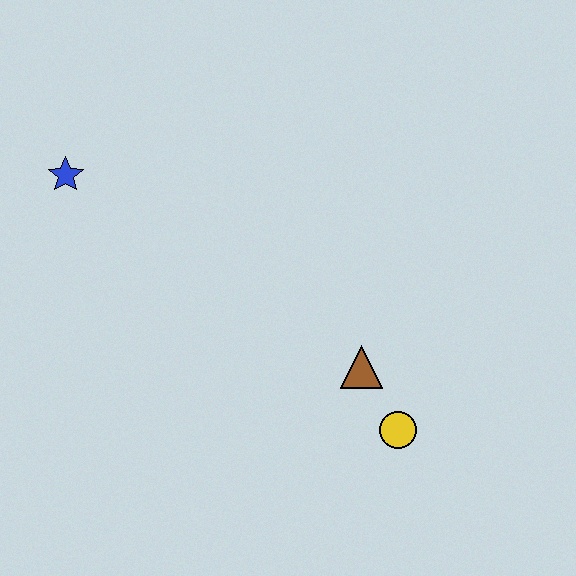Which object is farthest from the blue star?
The yellow circle is farthest from the blue star.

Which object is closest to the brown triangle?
The yellow circle is closest to the brown triangle.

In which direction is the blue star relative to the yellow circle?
The blue star is to the left of the yellow circle.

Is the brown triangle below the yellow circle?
No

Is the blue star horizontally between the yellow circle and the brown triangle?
No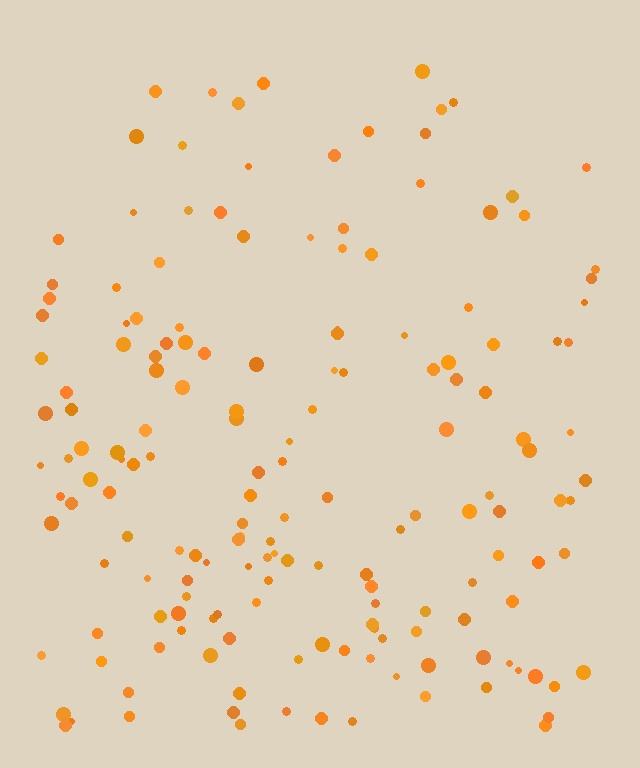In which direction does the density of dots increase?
From top to bottom, with the bottom side densest.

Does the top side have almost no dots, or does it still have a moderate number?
Still a moderate number, just noticeably fewer than the bottom.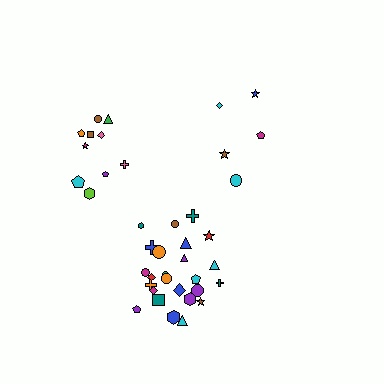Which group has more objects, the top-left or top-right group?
The top-left group.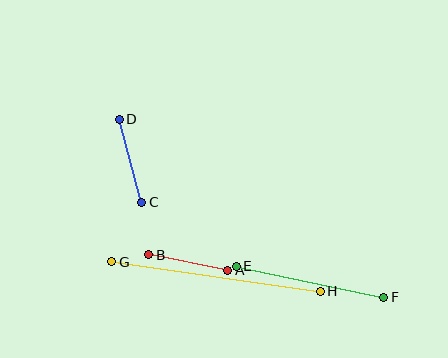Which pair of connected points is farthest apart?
Points G and H are farthest apart.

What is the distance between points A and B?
The distance is approximately 81 pixels.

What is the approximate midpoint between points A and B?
The midpoint is at approximately (188, 262) pixels.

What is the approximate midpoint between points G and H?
The midpoint is at approximately (216, 277) pixels.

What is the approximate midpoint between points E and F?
The midpoint is at approximately (310, 282) pixels.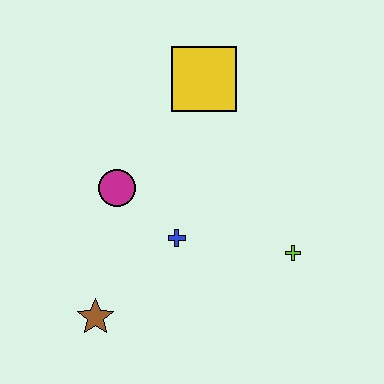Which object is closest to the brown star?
The blue cross is closest to the brown star.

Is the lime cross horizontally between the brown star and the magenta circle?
No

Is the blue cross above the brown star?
Yes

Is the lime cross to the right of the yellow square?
Yes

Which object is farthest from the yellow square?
The brown star is farthest from the yellow square.